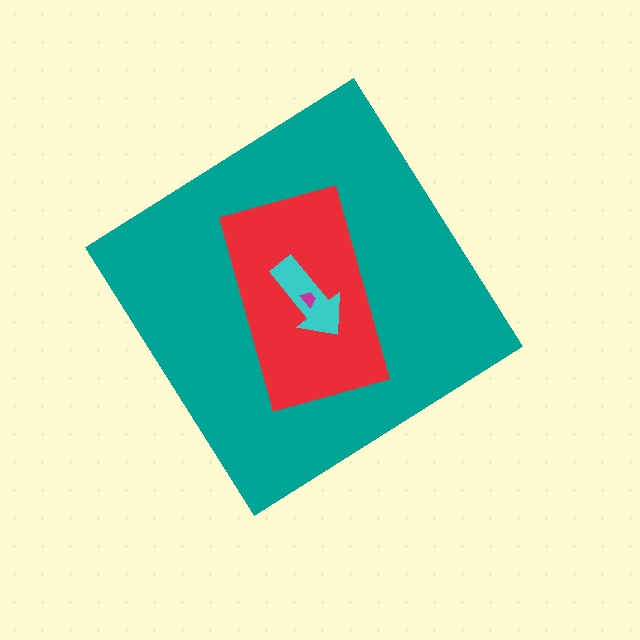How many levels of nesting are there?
4.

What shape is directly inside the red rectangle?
The cyan arrow.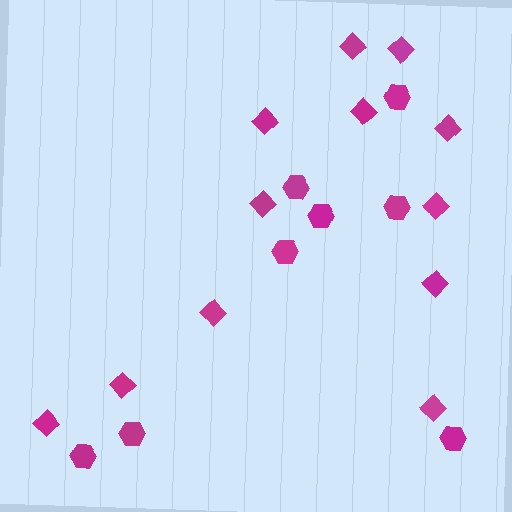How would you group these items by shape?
There are 2 groups: one group of hexagons (8) and one group of diamonds (12).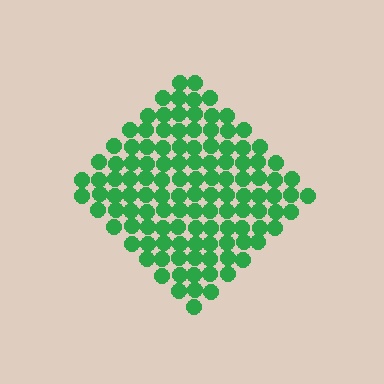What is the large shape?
The large shape is a diamond.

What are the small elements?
The small elements are circles.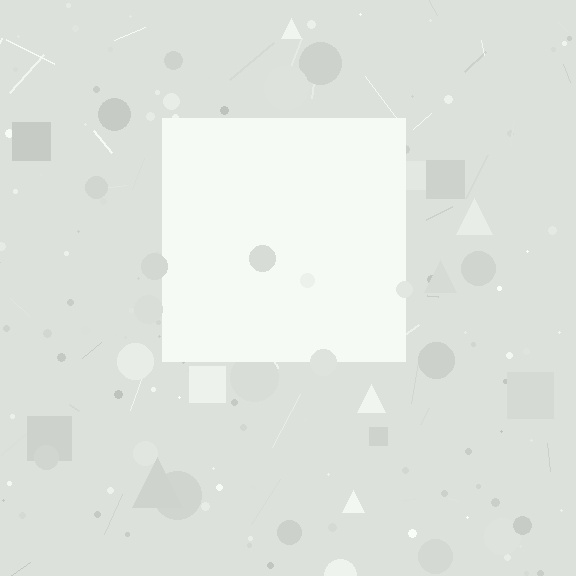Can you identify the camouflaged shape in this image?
The camouflaged shape is a square.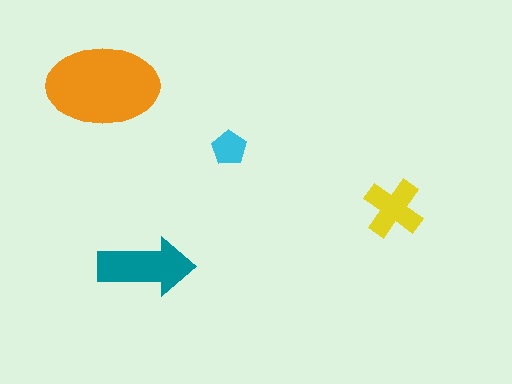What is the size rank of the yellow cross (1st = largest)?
3rd.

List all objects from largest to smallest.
The orange ellipse, the teal arrow, the yellow cross, the cyan pentagon.